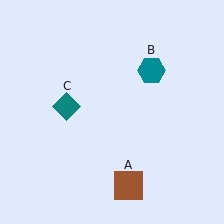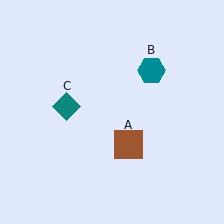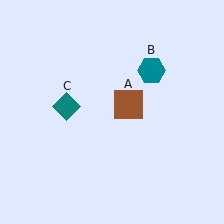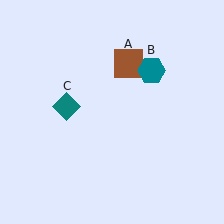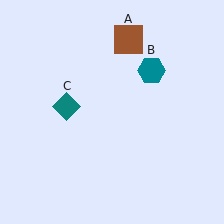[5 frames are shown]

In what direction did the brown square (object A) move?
The brown square (object A) moved up.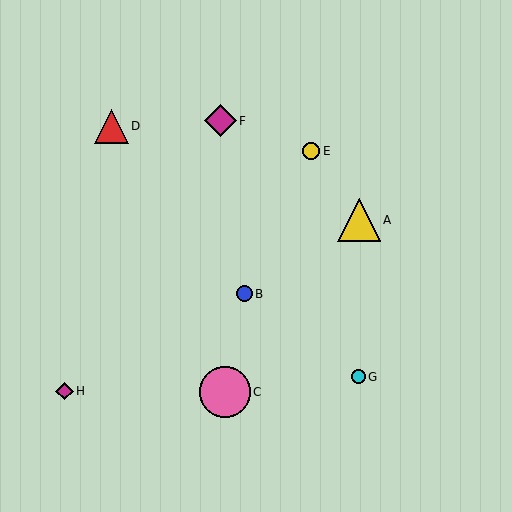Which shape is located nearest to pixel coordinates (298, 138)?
The yellow circle (labeled E) at (311, 151) is nearest to that location.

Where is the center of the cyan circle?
The center of the cyan circle is at (359, 377).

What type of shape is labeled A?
Shape A is a yellow triangle.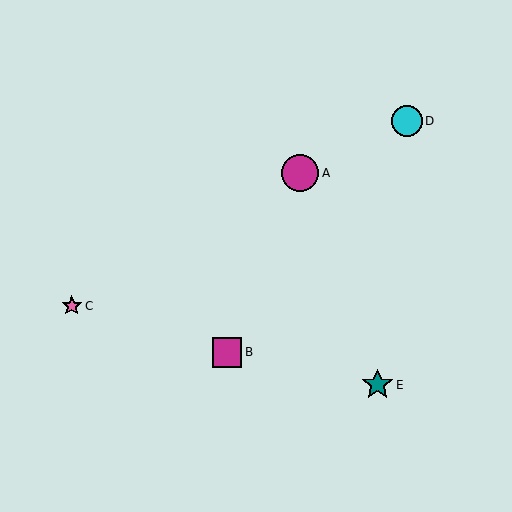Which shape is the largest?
The magenta circle (labeled A) is the largest.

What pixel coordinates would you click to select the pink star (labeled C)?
Click at (72, 306) to select the pink star C.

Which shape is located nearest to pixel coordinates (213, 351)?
The magenta square (labeled B) at (227, 353) is nearest to that location.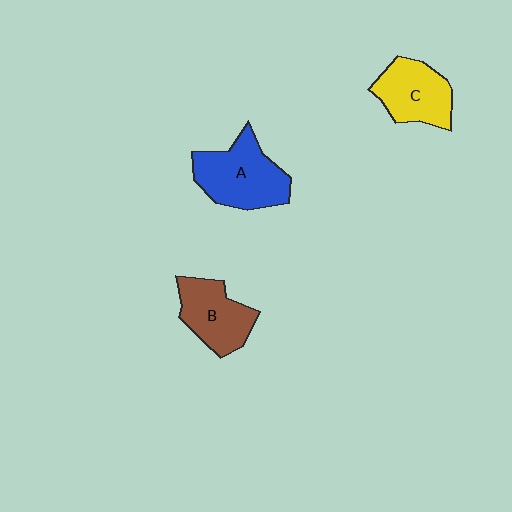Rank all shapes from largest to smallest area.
From largest to smallest: A (blue), B (brown), C (yellow).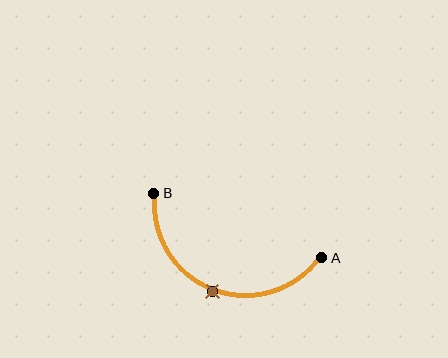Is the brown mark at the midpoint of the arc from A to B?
Yes. The brown mark lies on the arc at equal arc-length from both A and B — it is the arc midpoint.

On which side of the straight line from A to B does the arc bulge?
The arc bulges below the straight line connecting A and B.